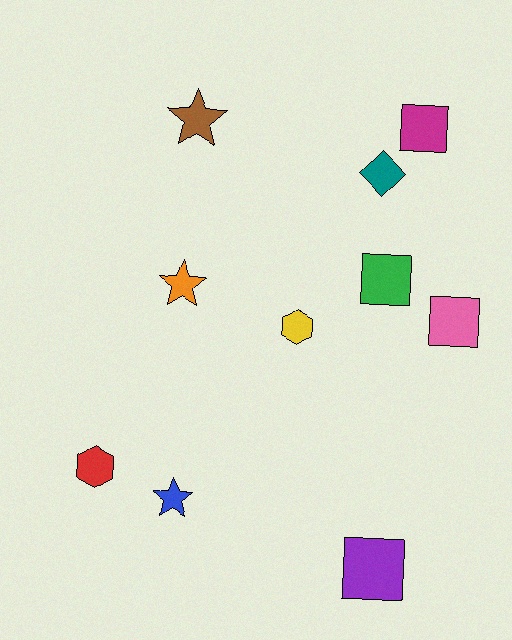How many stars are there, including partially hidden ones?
There are 3 stars.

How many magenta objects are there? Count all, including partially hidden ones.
There is 1 magenta object.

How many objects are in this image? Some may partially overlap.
There are 10 objects.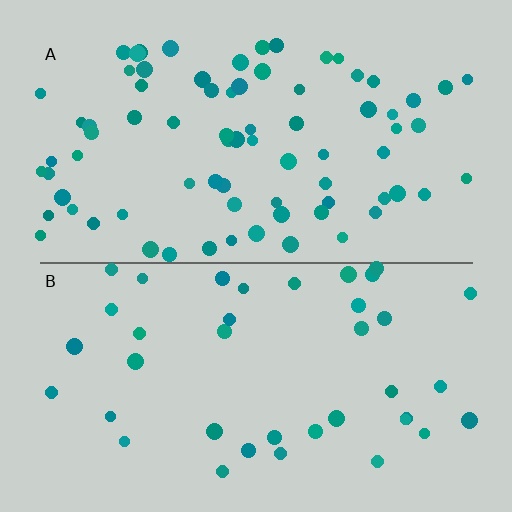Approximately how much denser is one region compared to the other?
Approximately 2.0× — region A over region B.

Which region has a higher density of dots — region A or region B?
A (the top).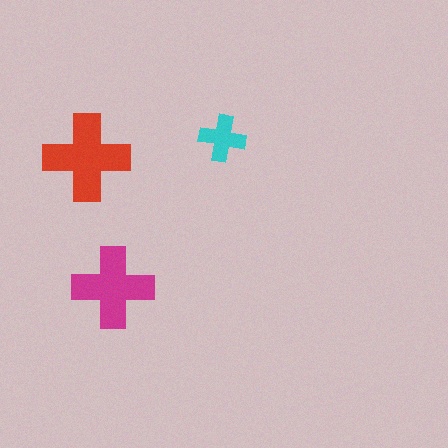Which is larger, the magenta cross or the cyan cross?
The magenta one.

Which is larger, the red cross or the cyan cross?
The red one.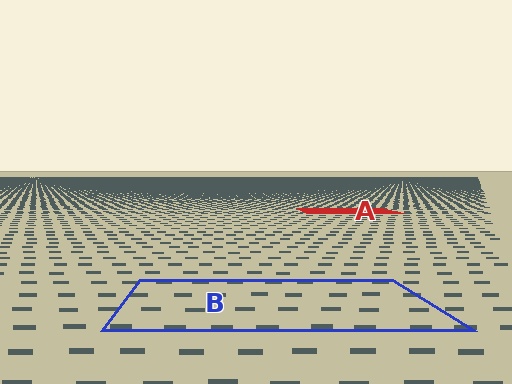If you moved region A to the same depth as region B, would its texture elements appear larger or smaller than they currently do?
They would appear larger. At a closer depth, the same texture elements are projected at a bigger on-screen size.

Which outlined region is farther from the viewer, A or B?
Region A is farther from the viewer — the texture elements inside it appear smaller and more densely packed.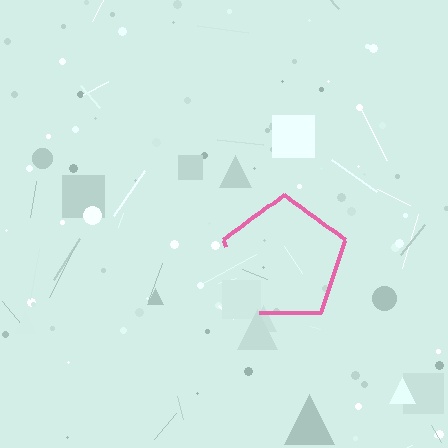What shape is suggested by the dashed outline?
The dashed outline suggests a pentagon.